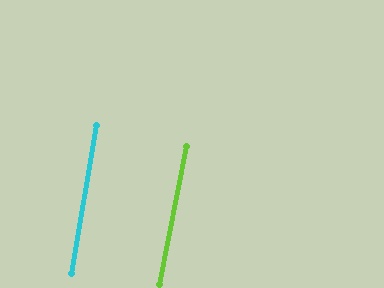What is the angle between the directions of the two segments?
Approximately 2 degrees.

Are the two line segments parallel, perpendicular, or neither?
Parallel — their directions differ by only 1.8°.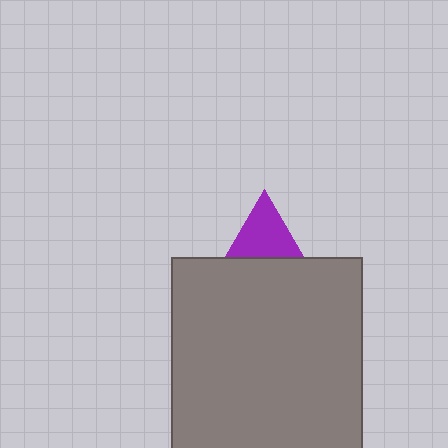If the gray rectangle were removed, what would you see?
You would see the complete purple triangle.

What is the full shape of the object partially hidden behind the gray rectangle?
The partially hidden object is a purple triangle.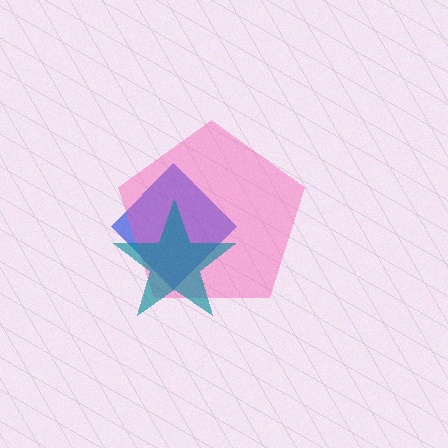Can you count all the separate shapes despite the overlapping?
Yes, there are 3 separate shapes.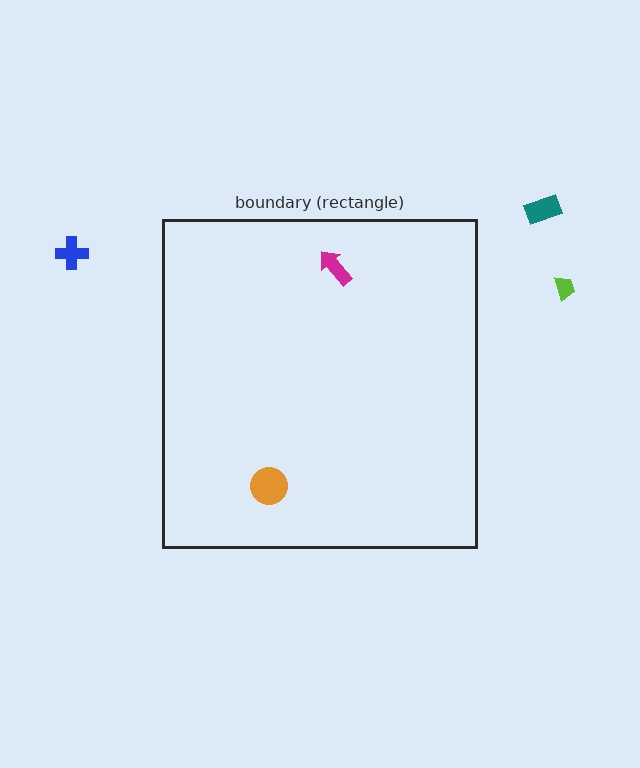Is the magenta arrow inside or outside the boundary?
Inside.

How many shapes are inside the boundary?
2 inside, 3 outside.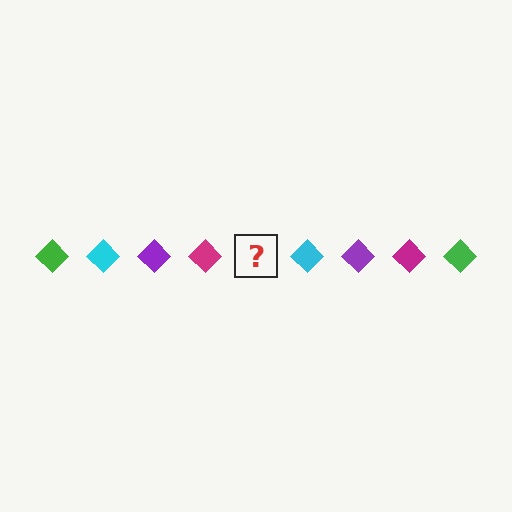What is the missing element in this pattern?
The missing element is a green diamond.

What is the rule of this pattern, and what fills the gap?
The rule is that the pattern cycles through green, cyan, purple, magenta diamonds. The gap should be filled with a green diamond.